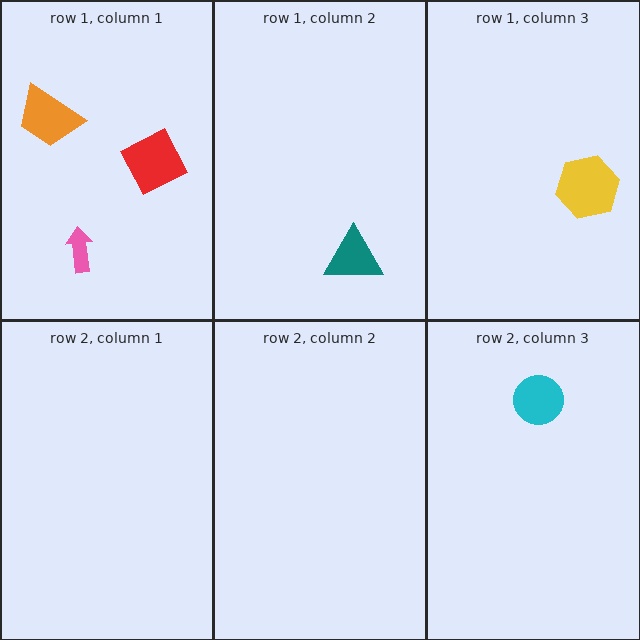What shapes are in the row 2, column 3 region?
The cyan circle.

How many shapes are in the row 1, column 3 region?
1.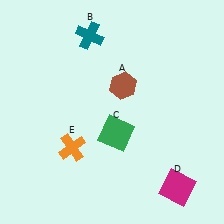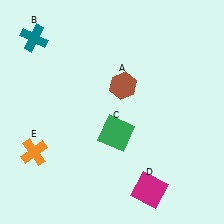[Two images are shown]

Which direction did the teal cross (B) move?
The teal cross (B) moved left.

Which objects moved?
The objects that moved are: the teal cross (B), the magenta square (D), the orange cross (E).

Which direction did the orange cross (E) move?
The orange cross (E) moved left.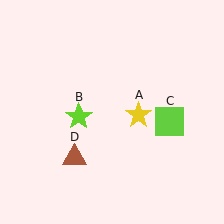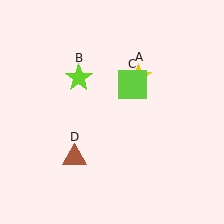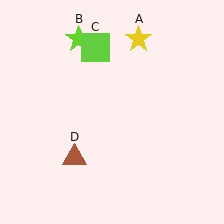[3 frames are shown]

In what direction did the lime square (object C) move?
The lime square (object C) moved up and to the left.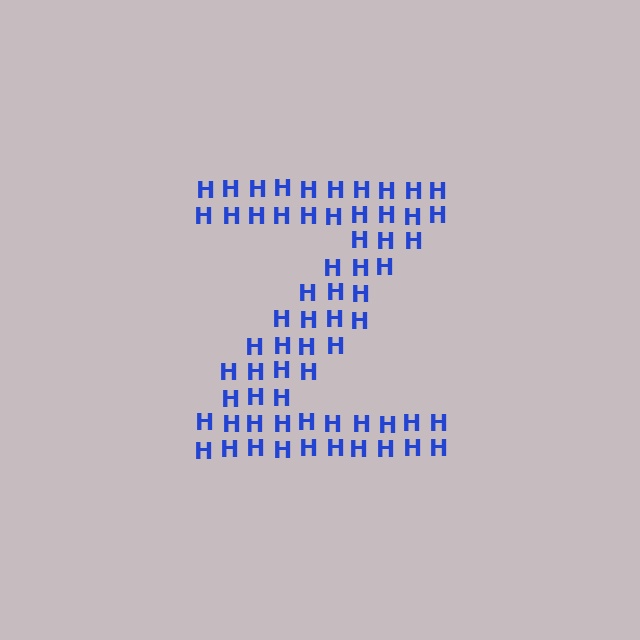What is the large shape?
The large shape is the letter Z.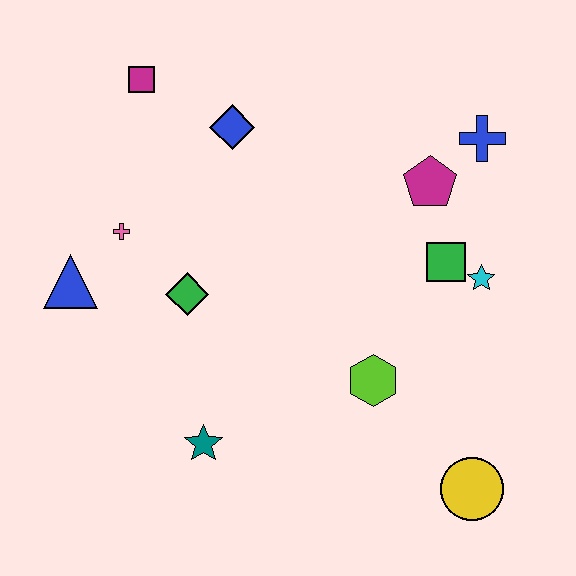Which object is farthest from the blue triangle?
The yellow circle is farthest from the blue triangle.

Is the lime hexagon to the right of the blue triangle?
Yes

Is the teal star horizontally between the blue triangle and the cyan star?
Yes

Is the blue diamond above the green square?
Yes